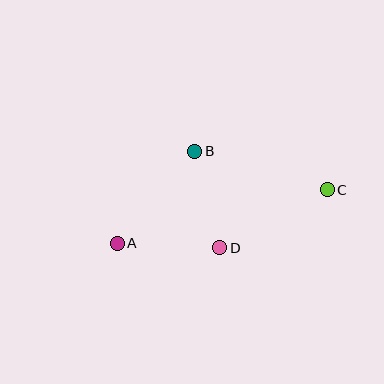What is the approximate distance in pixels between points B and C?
The distance between B and C is approximately 138 pixels.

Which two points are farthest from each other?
Points A and C are farthest from each other.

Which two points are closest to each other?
Points B and D are closest to each other.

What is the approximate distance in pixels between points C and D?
The distance between C and D is approximately 122 pixels.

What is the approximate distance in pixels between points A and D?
The distance between A and D is approximately 103 pixels.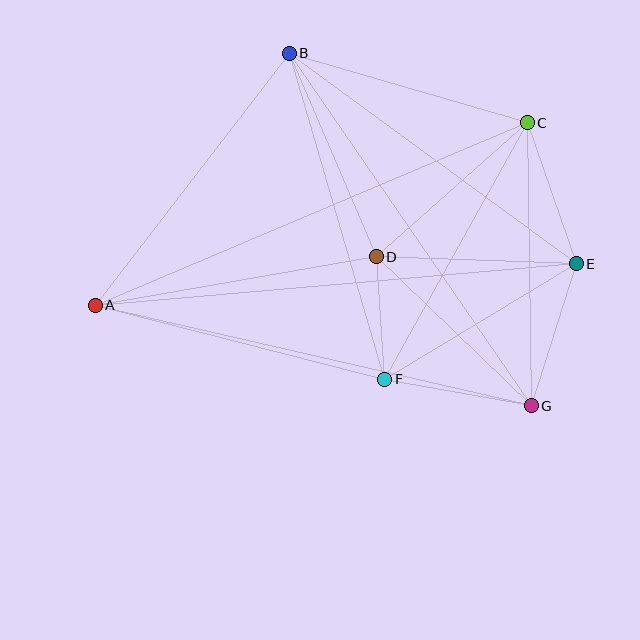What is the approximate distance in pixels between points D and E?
The distance between D and E is approximately 200 pixels.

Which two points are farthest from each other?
Points A and E are farthest from each other.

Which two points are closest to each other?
Points D and F are closest to each other.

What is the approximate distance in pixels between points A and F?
The distance between A and F is approximately 299 pixels.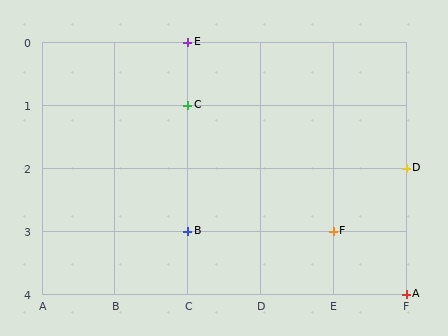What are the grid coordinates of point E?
Point E is at grid coordinates (C, 0).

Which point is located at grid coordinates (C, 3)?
Point B is at (C, 3).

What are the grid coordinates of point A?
Point A is at grid coordinates (F, 4).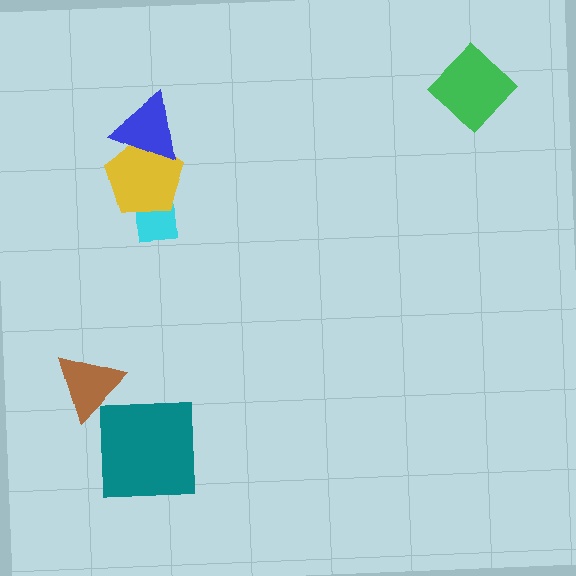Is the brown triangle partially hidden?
No, no other shape covers it.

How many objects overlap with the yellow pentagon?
2 objects overlap with the yellow pentagon.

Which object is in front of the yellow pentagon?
The blue triangle is in front of the yellow pentagon.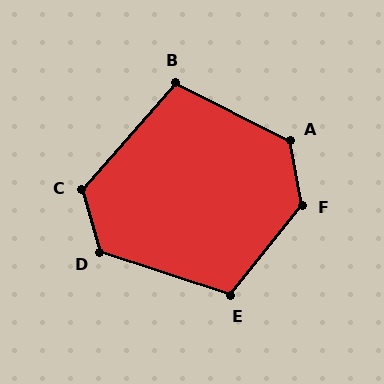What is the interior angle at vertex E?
Approximately 110 degrees (obtuse).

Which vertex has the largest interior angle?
F, at approximately 131 degrees.